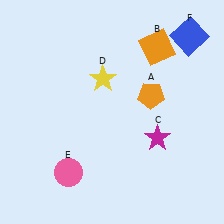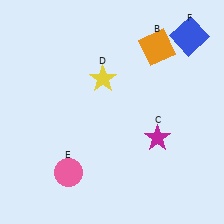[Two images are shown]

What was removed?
The orange pentagon (A) was removed in Image 2.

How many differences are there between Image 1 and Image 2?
There is 1 difference between the two images.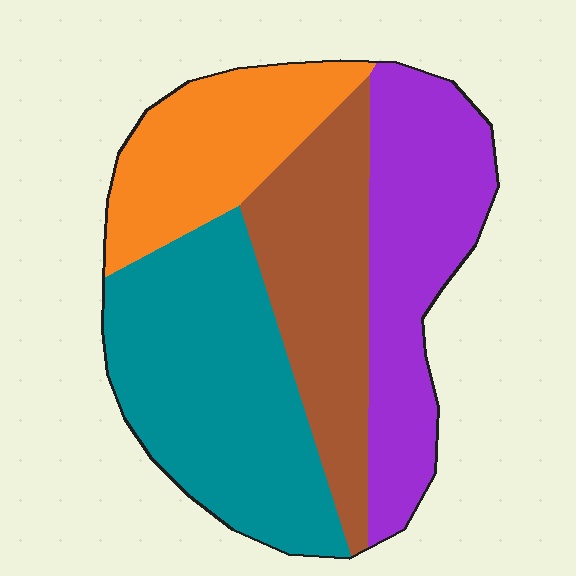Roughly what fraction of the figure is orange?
Orange covers 19% of the figure.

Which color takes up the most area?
Teal, at roughly 35%.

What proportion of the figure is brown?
Brown takes up about one fifth (1/5) of the figure.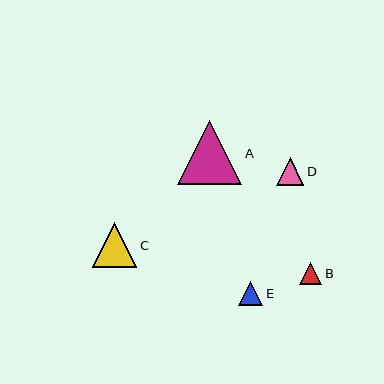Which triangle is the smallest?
Triangle B is the smallest with a size of approximately 22 pixels.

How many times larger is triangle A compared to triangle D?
Triangle A is approximately 2.3 times the size of triangle D.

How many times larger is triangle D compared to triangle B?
Triangle D is approximately 1.3 times the size of triangle B.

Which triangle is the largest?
Triangle A is the largest with a size of approximately 64 pixels.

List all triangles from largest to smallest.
From largest to smallest: A, C, D, E, B.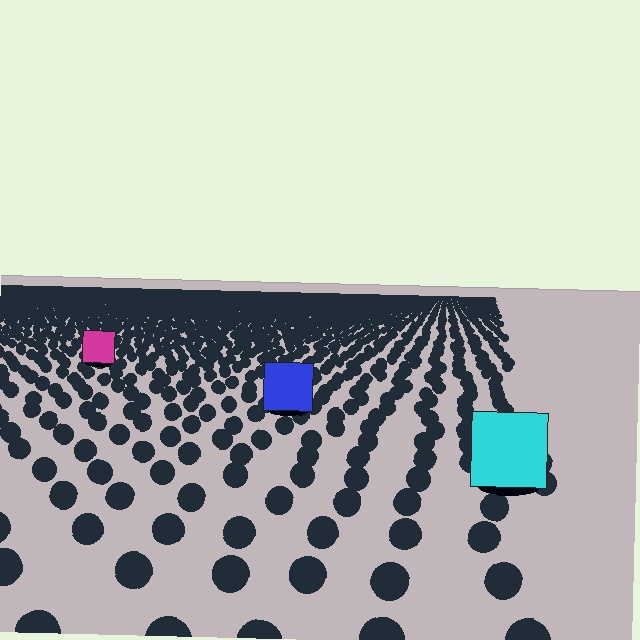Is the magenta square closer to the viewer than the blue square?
No. The blue square is closer — you can tell from the texture gradient: the ground texture is coarser near it.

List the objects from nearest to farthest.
From nearest to farthest: the cyan square, the blue square, the magenta square.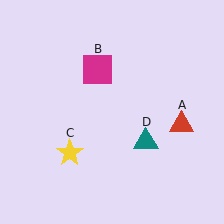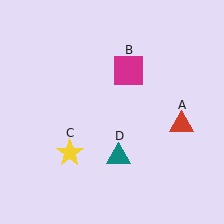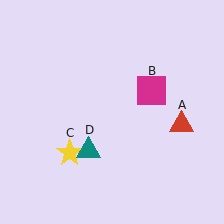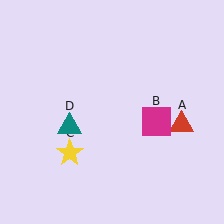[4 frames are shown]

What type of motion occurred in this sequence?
The magenta square (object B), teal triangle (object D) rotated clockwise around the center of the scene.